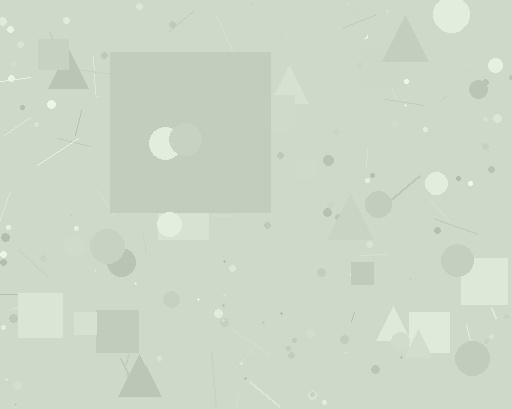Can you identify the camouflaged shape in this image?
The camouflaged shape is a square.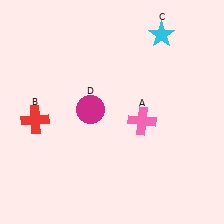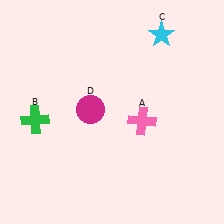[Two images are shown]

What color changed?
The cross (B) changed from red in Image 1 to green in Image 2.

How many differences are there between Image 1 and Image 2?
There is 1 difference between the two images.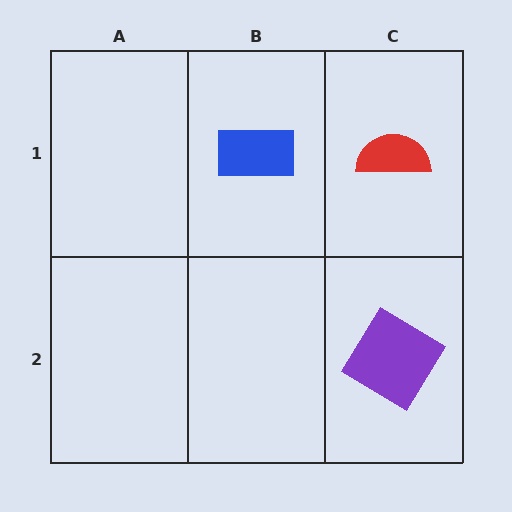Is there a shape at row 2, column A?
No, that cell is empty.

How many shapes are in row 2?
1 shape.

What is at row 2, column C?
A purple diamond.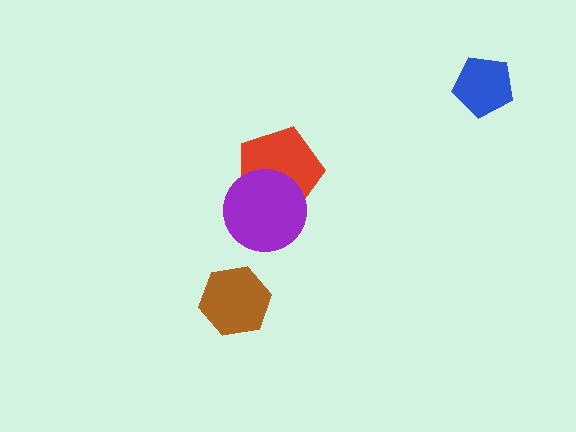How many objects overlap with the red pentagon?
1 object overlaps with the red pentagon.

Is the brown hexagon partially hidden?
No, no other shape covers it.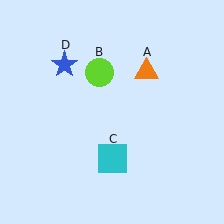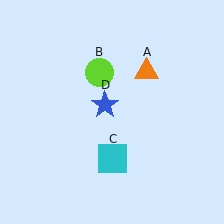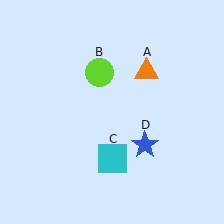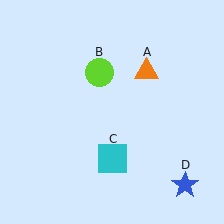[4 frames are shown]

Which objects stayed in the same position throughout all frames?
Orange triangle (object A) and lime circle (object B) and cyan square (object C) remained stationary.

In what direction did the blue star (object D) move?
The blue star (object D) moved down and to the right.